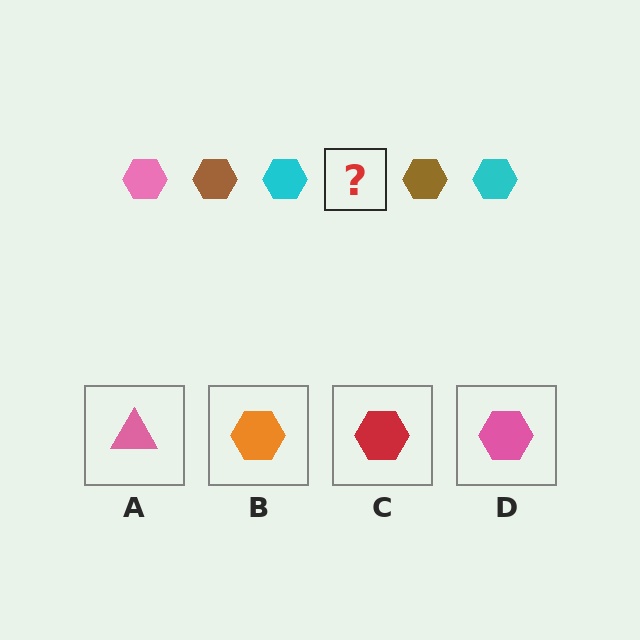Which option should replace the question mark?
Option D.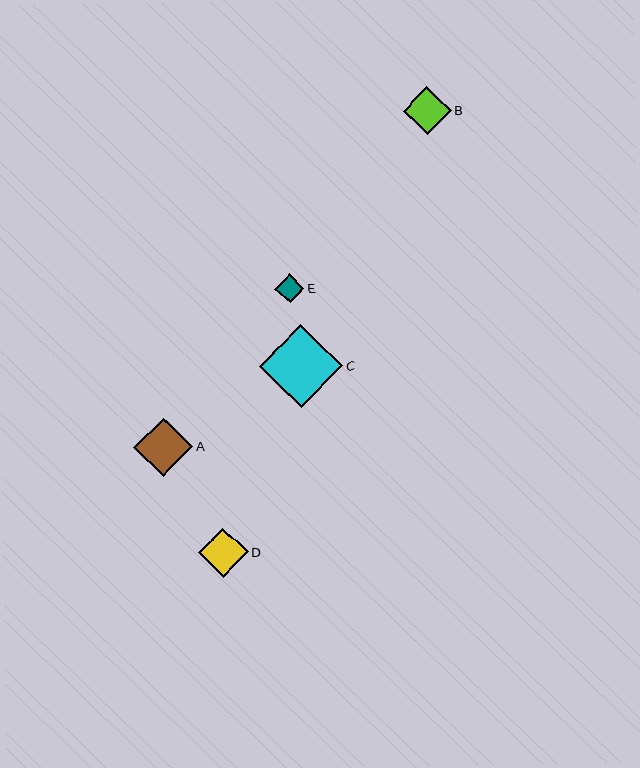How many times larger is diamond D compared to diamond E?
Diamond D is approximately 1.7 times the size of diamond E.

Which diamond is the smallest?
Diamond E is the smallest with a size of approximately 29 pixels.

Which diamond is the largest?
Diamond C is the largest with a size of approximately 83 pixels.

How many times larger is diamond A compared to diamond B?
Diamond A is approximately 1.2 times the size of diamond B.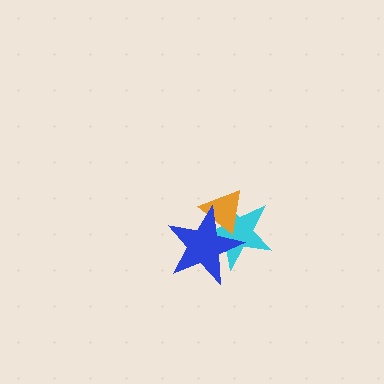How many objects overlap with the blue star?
2 objects overlap with the blue star.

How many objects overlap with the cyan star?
2 objects overlap with the cyan star.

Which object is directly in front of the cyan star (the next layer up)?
The orange triangle is directly in front of the cyan star.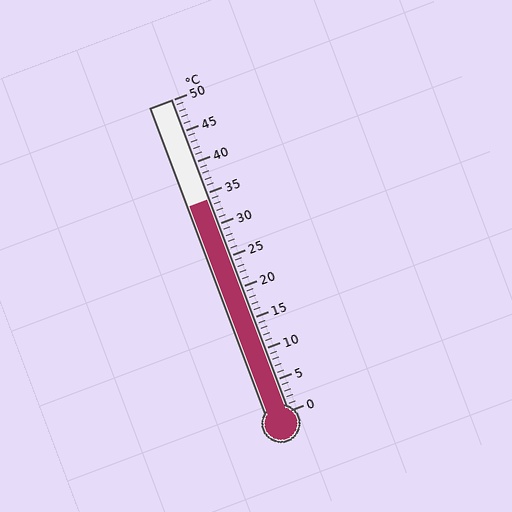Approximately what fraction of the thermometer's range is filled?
The thermometer is filled to approximately 70% of its range.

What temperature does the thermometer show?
The thermometer shows approximately 34°C.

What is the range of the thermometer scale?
The thermometer scale ranges from 0°C to 50°C.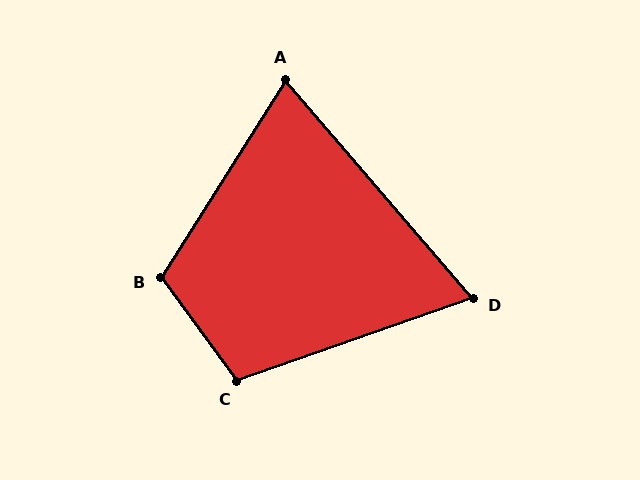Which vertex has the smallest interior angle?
D, at approximately 69 degrees.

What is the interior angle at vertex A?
Approximately 73 degrees (acute).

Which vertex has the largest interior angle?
B, at approximately 111 degrees.